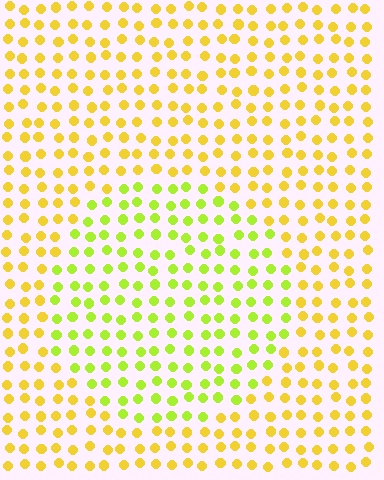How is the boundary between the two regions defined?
The boundary is defined purely by a slight shift in hue (about 33 degrees). Spacing, size, and orientation are identical on both sides.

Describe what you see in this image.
The image is filled with small yellow elements in a uniform arrangement. A circle-shaped region is visible where the elements are tinted to a slightly different hue, forming a subtle color boundary.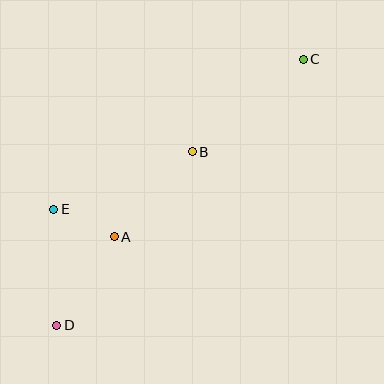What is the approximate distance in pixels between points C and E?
The distance between C and E is approximately 291 pixels.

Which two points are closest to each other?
Points A and E are closest to each other.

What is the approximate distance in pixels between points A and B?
The distance between A and B is approximately 115 pixels.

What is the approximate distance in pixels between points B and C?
The distance between B and C is approximately 145 pixels.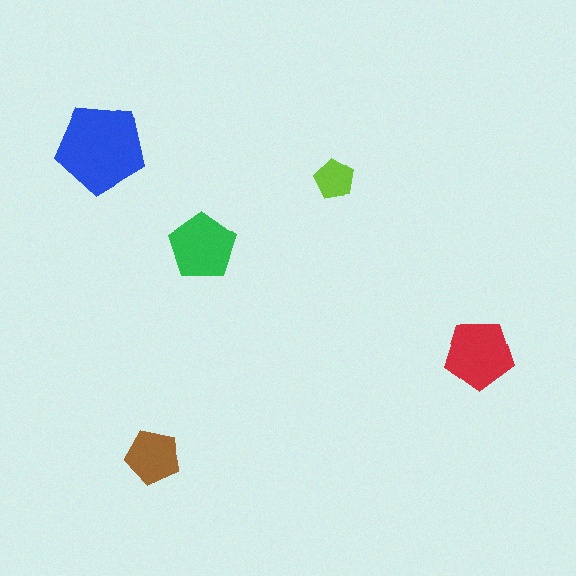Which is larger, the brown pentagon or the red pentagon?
The red one.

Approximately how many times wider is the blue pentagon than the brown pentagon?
About 1.5 times wider.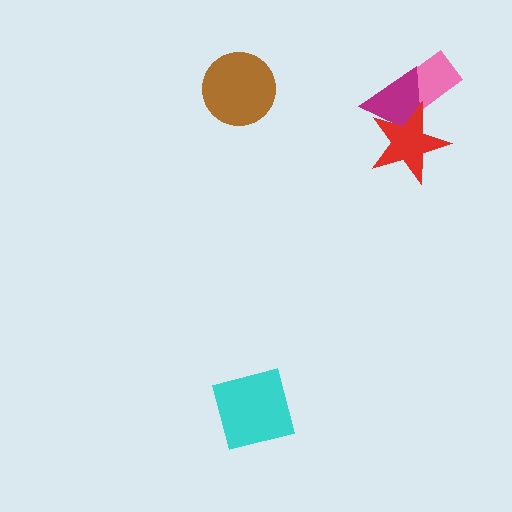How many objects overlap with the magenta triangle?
2 objects overlap with the magenta triangle.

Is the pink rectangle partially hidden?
Yes, it is partially covered by another shape.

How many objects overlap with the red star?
2 objects overlap with the red star.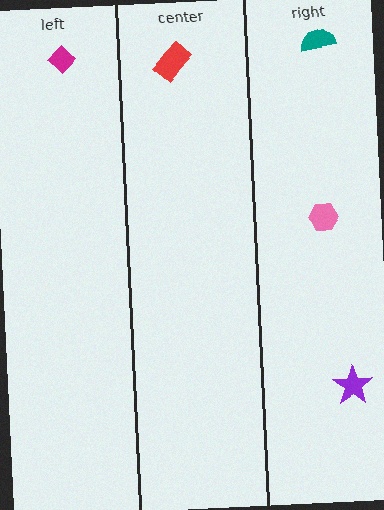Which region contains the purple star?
The right region.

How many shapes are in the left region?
1.